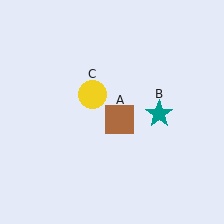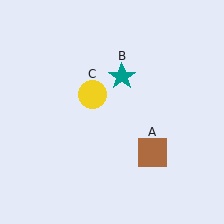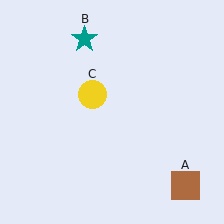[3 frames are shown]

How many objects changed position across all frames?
2 objects changed position: brown square (object A), teal star (object B).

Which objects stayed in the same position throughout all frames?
Yellow circle (object C) remained stationary.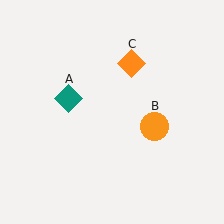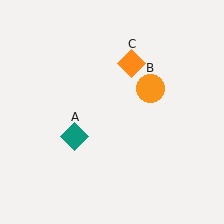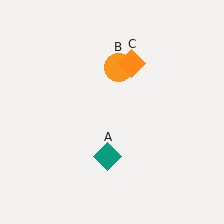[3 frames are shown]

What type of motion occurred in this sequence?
The teal diamond (object A), orange circle (object B) rotated counterclockwise around the center of the scene.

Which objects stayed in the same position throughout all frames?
Orange diamond (object C) remained stationary.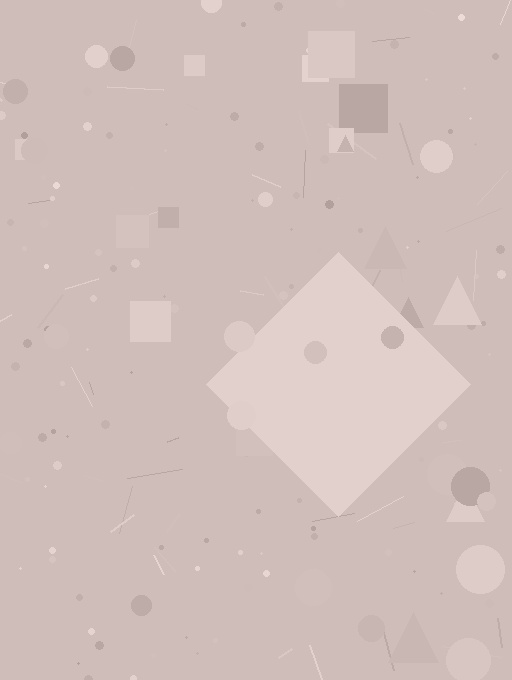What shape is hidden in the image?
A diamond is hidden in the image.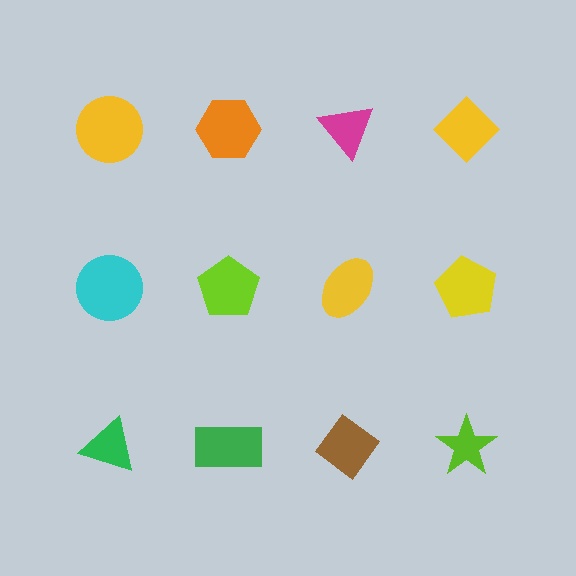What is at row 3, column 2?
A green rectangle.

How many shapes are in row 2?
4 shapes.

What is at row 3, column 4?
A lime star.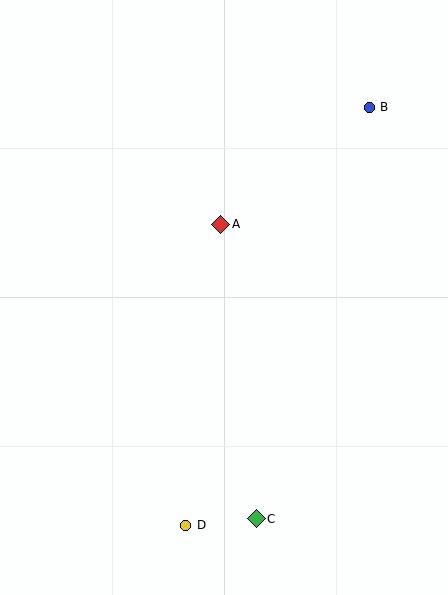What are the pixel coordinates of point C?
Point C is at (256, 519).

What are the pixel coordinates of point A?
Point A is at (221, 224).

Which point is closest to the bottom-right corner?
Point C is closest to the bottom-right corner.